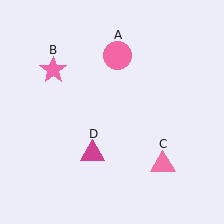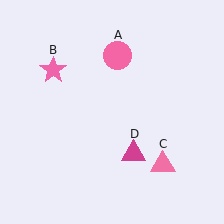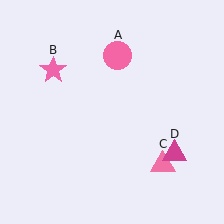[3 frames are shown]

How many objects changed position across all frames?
1 object changed position: magenta triangle (object D).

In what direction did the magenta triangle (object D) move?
The magenta triangle (object D) moved right.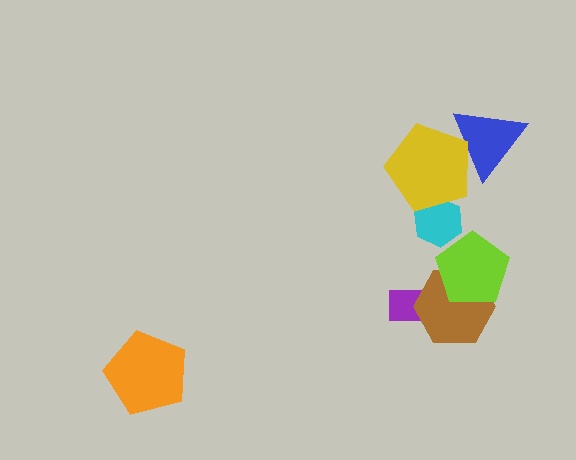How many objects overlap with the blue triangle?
1 object overlaps with the blue triangle.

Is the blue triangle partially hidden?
Yes, it is partially covered by another shape.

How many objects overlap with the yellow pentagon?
2 objects overlap with the yellow pentagon.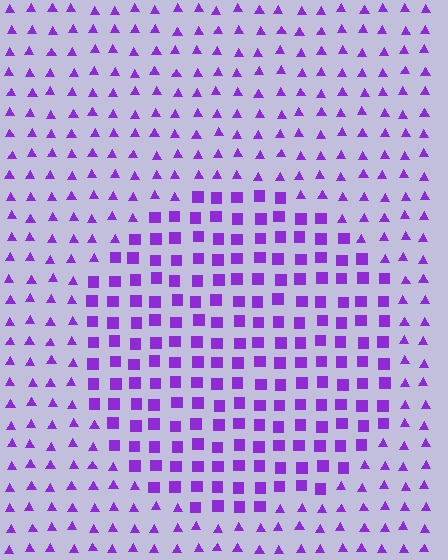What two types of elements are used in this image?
The image uses squares inside the circle region and triangles outside it.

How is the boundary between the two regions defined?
The boundary is defined by a change in element shape: squares inside vs. triangles outside. All elements share the same color and spacing.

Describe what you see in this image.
The image is filled with small purple elements arranged in a uniform grid. A circle-shaped region contains squares, while the surrounding area contains triangles. The boundary is defined purely by the change in element shape.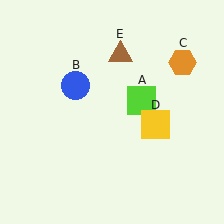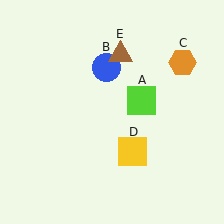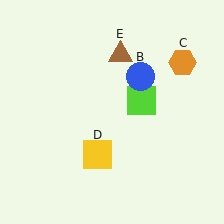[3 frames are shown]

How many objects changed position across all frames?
2 objects changed position: blue circle (object B), yellow square (object D).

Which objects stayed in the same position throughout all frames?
Lime square (object A) and orange hexagon (object C) and brown triangle (object E) remained stationary.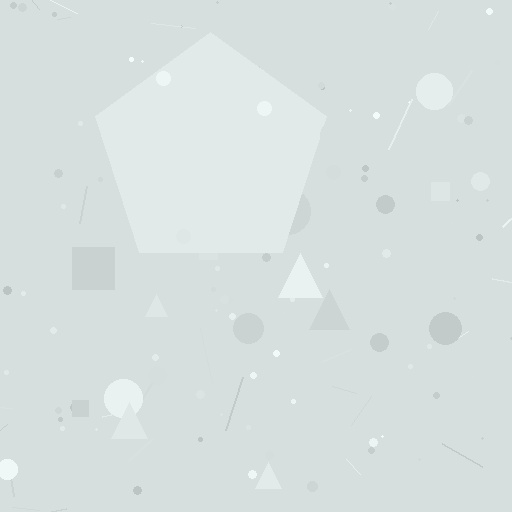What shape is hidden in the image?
A pentagon is hidden in the image.